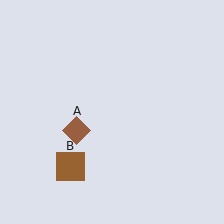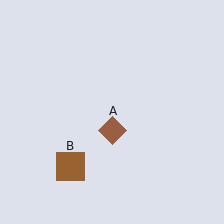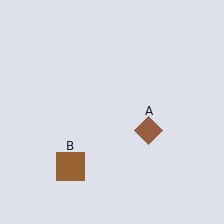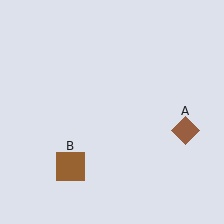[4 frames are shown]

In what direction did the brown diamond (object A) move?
The brown diamond (object A) moved right.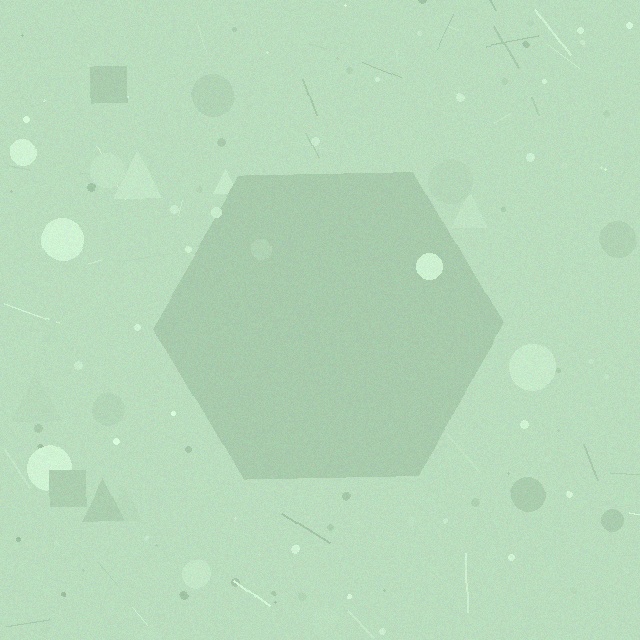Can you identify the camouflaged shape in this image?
The camouflaged shape is a hexagon.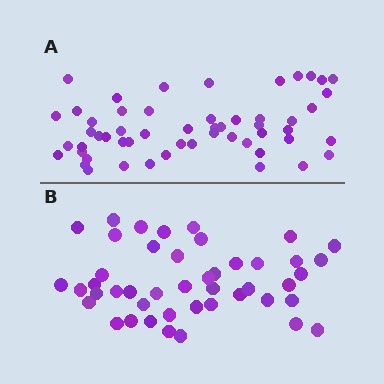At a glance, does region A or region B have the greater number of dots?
Region A (the top region) has more dots.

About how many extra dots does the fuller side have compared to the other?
Region A has roughly 8 or so more dots than region B.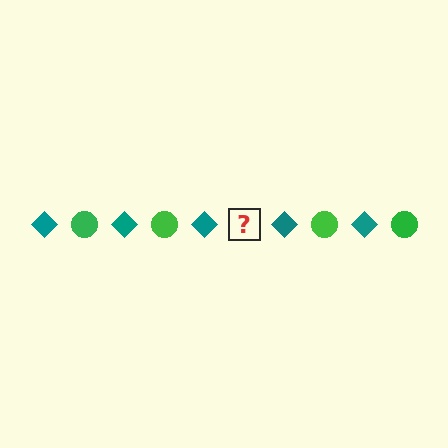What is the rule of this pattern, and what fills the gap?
The rule is that the pattern alternates between teal diamond and green circle. The gap should be filled with a green circle.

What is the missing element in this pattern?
The missing element is a green circle.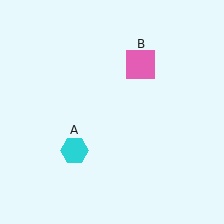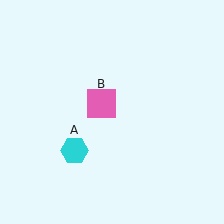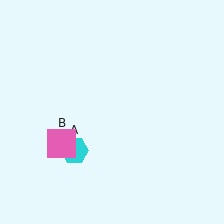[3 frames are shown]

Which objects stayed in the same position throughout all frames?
Cyan hexagon (object A) remained stationary.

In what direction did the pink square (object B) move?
The pink square (object B) moved down and to the left.